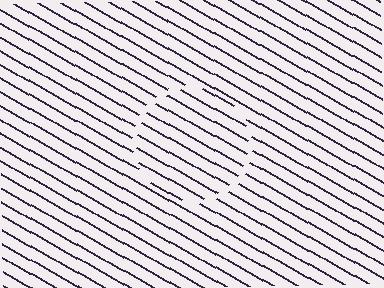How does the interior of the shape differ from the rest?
The interior of the shape contains the same grating, shifted by half a period — the contour is defined by the phase discontinuity where line-ends from the inner and outer gratings abut.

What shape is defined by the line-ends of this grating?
An illusory circle. The interior of the shape contains the same grating, shifted by half a period — the contour is defined by the phase discontinuity where line-ends from the inner and outer gratings abut.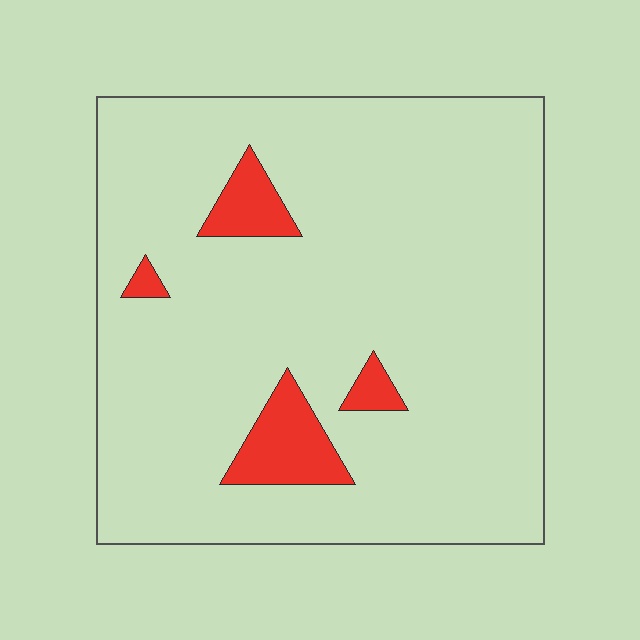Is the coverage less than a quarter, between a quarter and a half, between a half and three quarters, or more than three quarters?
Less than a quarter.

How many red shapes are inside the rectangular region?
4.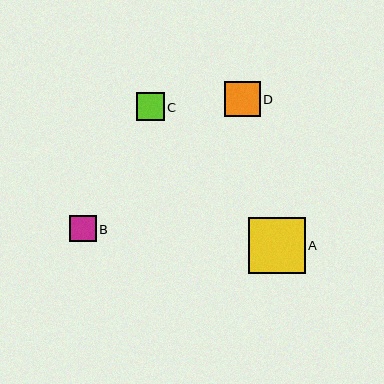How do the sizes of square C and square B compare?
Square C and square B are approximately the same size.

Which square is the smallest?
Square B is the smallest with a size of approximately 26 pixels.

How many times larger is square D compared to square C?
Square D is approximately 1.3 times the size of square C.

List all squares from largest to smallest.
From largest to smallest: A, D, C, B.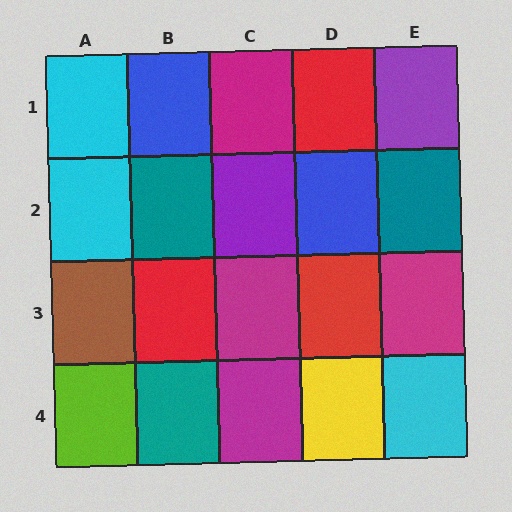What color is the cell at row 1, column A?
Cyan.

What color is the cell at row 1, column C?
Magenta.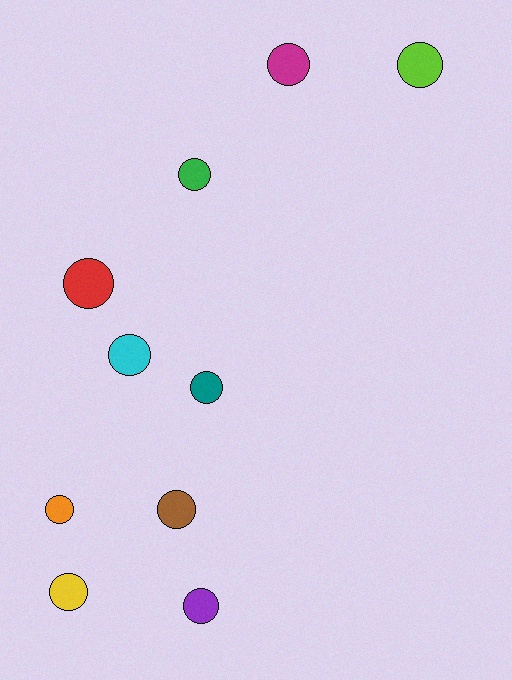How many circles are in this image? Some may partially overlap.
There are 10 circles.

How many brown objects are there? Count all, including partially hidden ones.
There is 1 brown object.